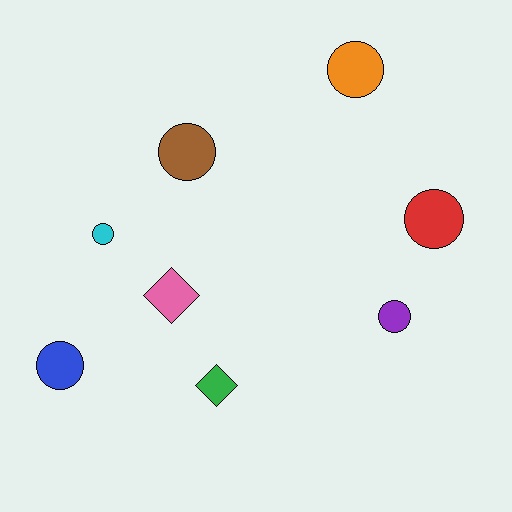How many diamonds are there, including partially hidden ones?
There are 2 diamonds.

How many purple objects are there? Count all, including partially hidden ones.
There is 1 purple object.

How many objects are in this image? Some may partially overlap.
There are 8 objects.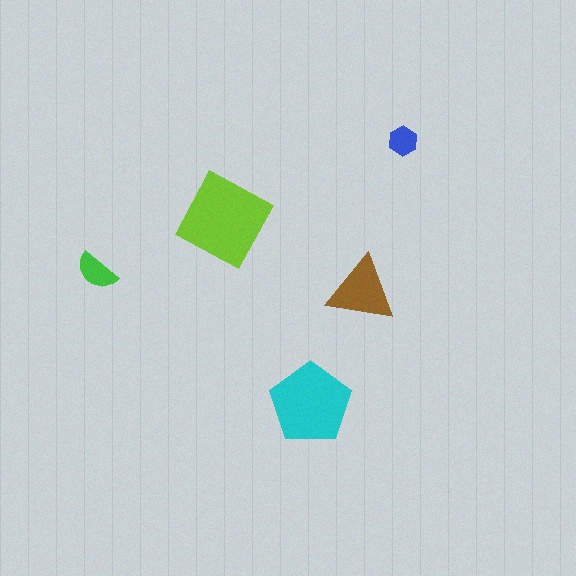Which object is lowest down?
The cyan pentagon is bottommost.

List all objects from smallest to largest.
The blue hexagon, the green semicircle, the brown triangle, the cyan pentagon, the lime diamond.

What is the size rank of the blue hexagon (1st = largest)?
5th.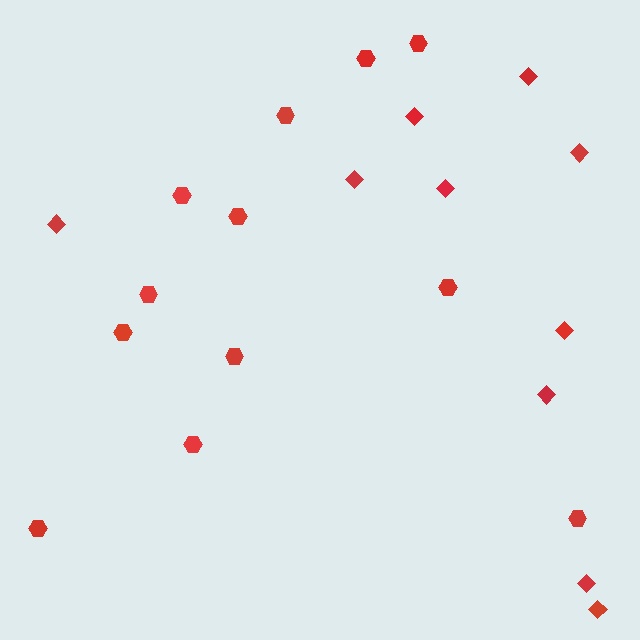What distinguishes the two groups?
There are 2 groups: one group of hexagons (12) and one group of diamonds (10).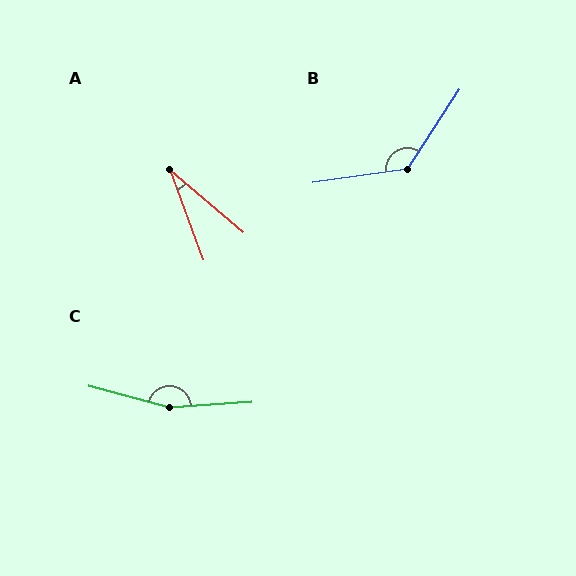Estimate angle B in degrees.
Approximately 131 degrees.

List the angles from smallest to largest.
A (29°), B (131°), C (162°).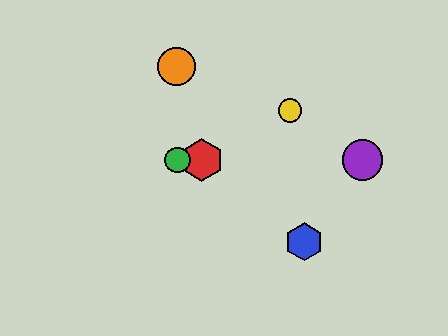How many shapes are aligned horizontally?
3 shapes (the red hexagon, the green circle, the purple circle) are aligned horizontally.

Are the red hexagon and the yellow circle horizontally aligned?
No, the red hexagon is at y≈160 and the yellow circle is at y≈111.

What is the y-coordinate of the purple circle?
The purple circle is at y≈160.